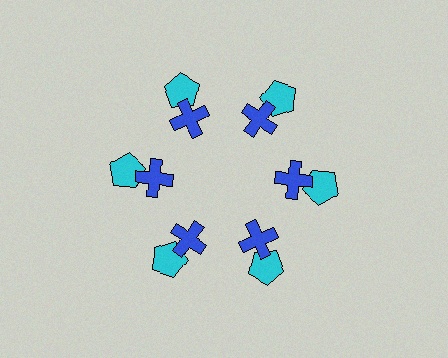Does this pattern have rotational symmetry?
Yes, this pattern has 6-fold rotational symmetry. It looks the same after rotating 60 degrees around the center.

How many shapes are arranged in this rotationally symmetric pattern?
There are 12 shapes, arranged in 6 groups of 2.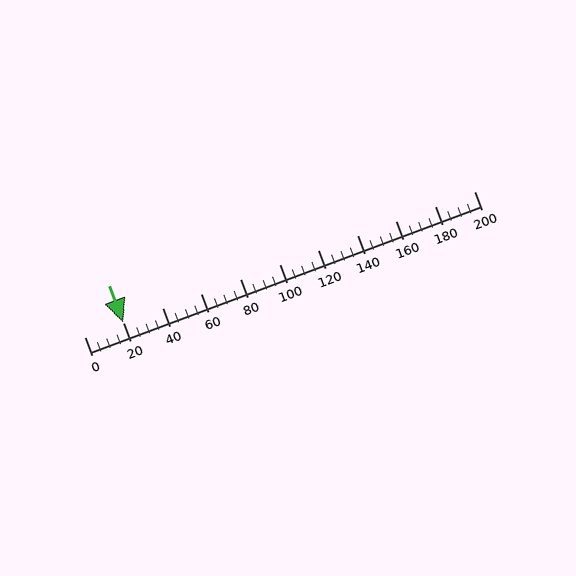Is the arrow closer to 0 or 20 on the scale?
The arrow is closer to 20.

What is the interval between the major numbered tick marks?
The major tick marks are spaced 20 units apart.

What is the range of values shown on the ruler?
The ruler shows values from 0 to 200.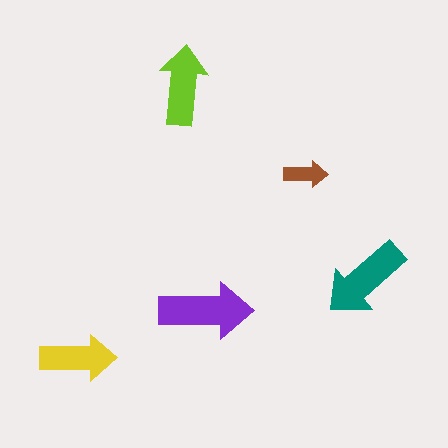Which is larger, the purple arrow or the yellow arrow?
The purple one.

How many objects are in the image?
There are 5 objects in the image.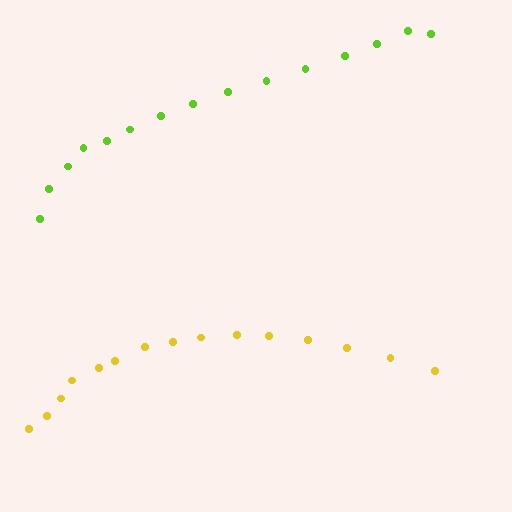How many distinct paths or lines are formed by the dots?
There are 2 distinct paths.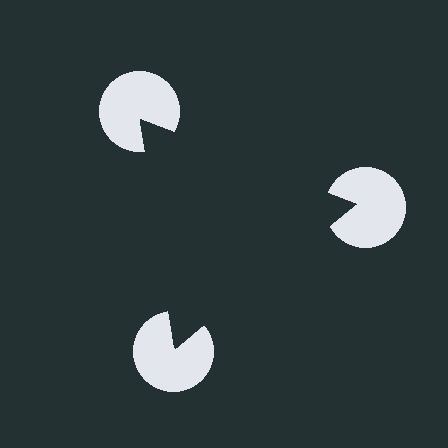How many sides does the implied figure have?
3 sides.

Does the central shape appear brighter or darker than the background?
It typically appears slightly darker than the background, even though no actual brightness change is drawn.